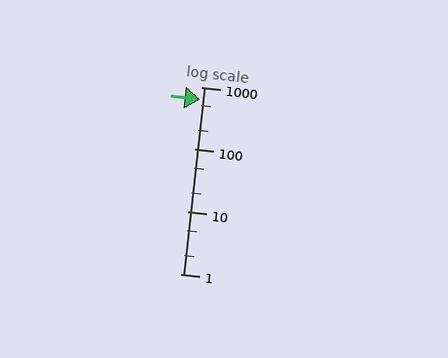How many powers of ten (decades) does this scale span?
The scale spans 3 decades, from 1 to 1000.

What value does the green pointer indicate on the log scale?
The pointer indicates approximately 640.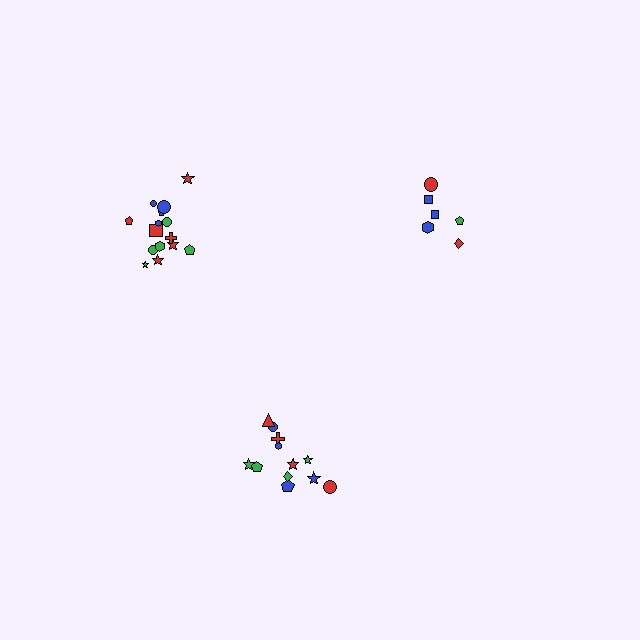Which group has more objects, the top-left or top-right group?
The top-left group.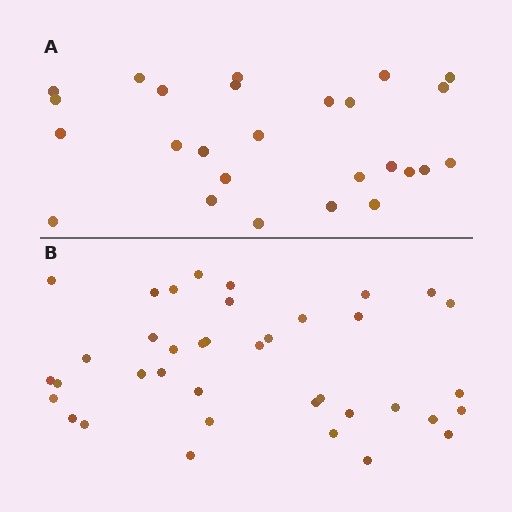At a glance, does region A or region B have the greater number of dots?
Region B (the bottom region) has more dots.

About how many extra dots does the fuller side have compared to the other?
Region B has roughly 12 or so more dots than region A.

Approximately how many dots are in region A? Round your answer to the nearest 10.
About 30 dots. (The exact count is 26, which rounds to 30.)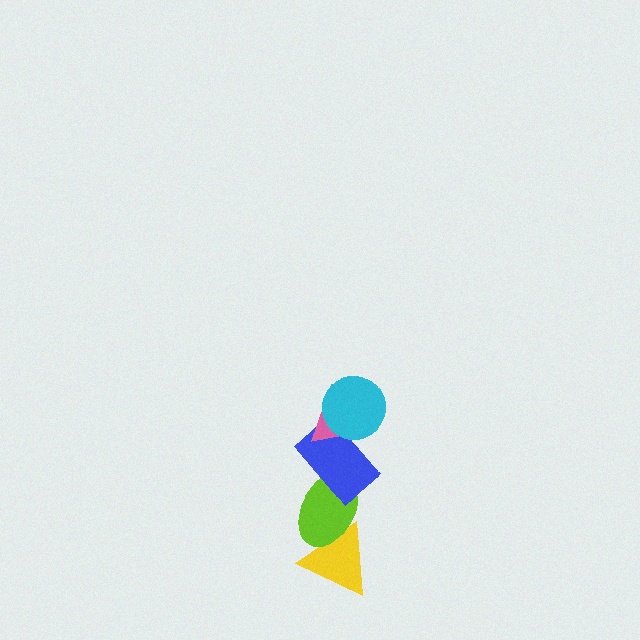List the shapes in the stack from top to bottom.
From top to bottom: the cyan circle, the pink triangle, the blue rectangle, the lime ellipse, the yellow triangle.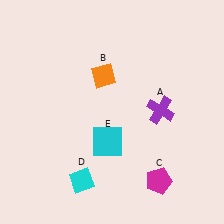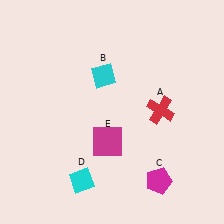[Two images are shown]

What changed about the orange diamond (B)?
In Image 1, B is orange. In Image 2, it changed to cyan.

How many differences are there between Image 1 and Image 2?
There are 3 differences between the two images.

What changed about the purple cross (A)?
In Image 1, A is purple. In Image 2, it changed to red.